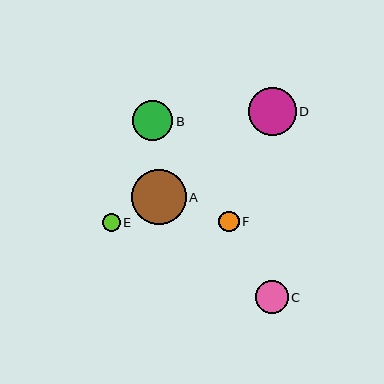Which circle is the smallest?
Circle E is the smallest with a size of approximately 18 pixels.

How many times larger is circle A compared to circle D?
Circle A is approximately 1.1 times the size of circle D.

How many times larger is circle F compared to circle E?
Circle F is approximately 1.1 times the size of circle E.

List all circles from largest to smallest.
From largest to smallest: A, D, B, C, F, E.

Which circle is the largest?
Circle A is the largest with a size of approximately 55 pixels.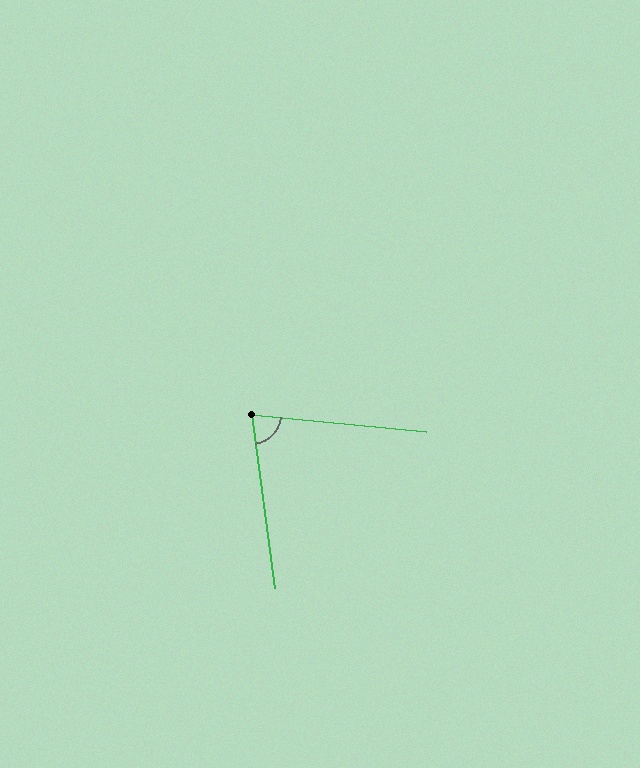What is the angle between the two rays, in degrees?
Approximately 77 degrees.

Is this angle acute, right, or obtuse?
It is acute.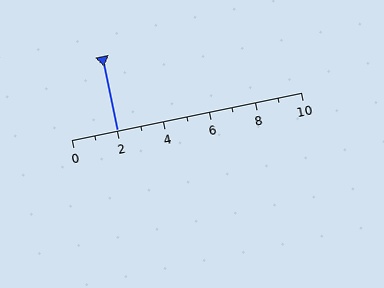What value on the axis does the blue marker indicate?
The marker indicates approximately 2.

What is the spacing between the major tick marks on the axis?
The major ticks are spaced 2 apart.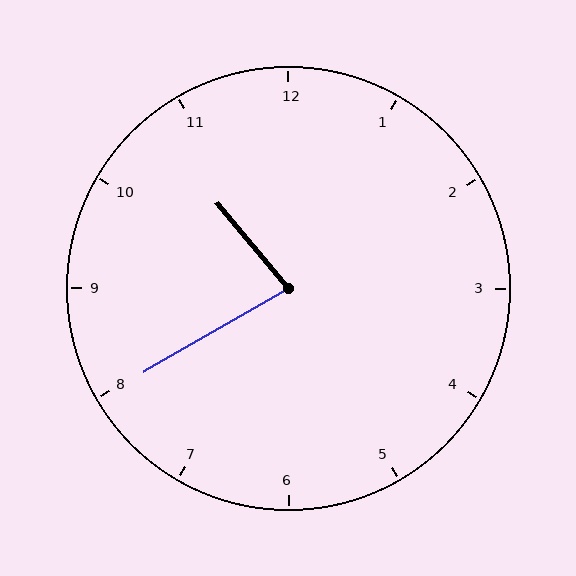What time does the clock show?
10:40.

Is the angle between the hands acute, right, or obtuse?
It is acute.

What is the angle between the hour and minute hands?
Approximately 80 degrees.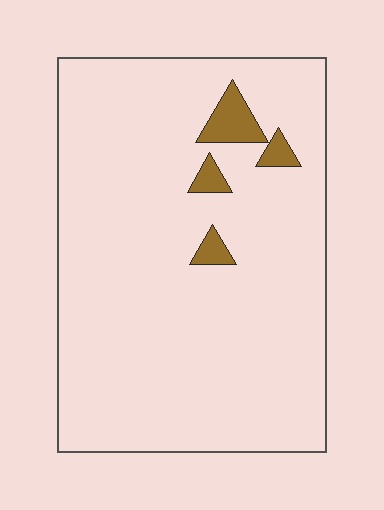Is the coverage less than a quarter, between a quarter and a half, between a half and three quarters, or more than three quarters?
Less than a quarter.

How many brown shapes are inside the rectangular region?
4.